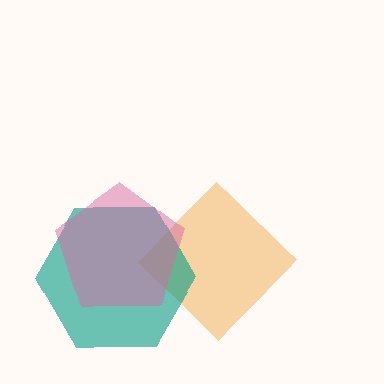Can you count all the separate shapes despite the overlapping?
Yes, there are 3 separate shapes.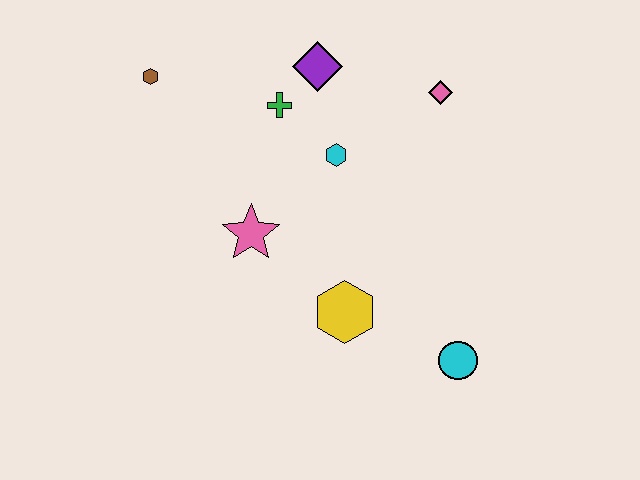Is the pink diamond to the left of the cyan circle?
Yes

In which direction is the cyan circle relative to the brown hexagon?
The cyan circle is to the right of the brown hexagon.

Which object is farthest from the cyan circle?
The brown hexagon is farthest from the cyan circle.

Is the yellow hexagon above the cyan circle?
Yes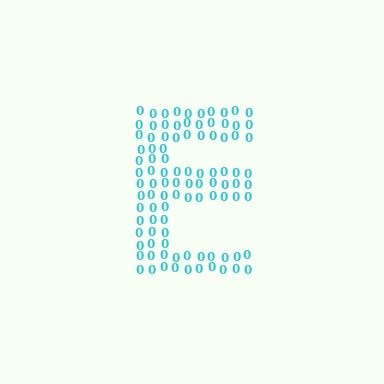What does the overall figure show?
The overall figure shows the letter E.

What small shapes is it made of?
It is made of small digit 0's.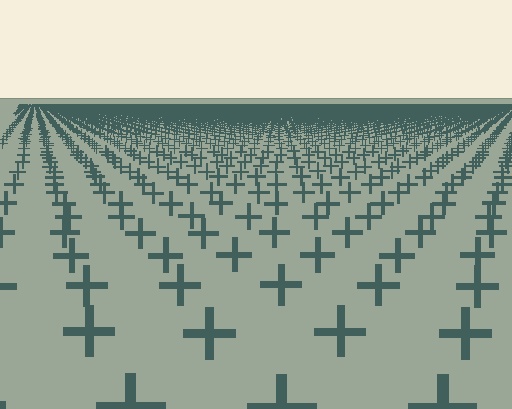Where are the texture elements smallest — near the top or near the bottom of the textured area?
Near the top.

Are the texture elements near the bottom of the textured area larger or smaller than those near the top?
Larger. Near the bottom, elements are closer to the viewer and appear at a bigger on-screen size.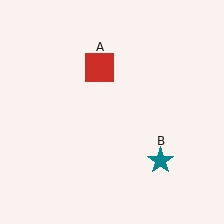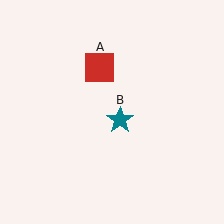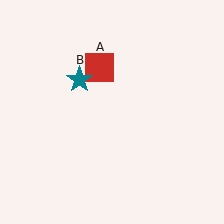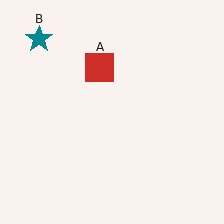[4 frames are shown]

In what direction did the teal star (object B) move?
The teal star (object B) moved up and to the left.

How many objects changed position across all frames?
1 object changed position: teal star (object B).